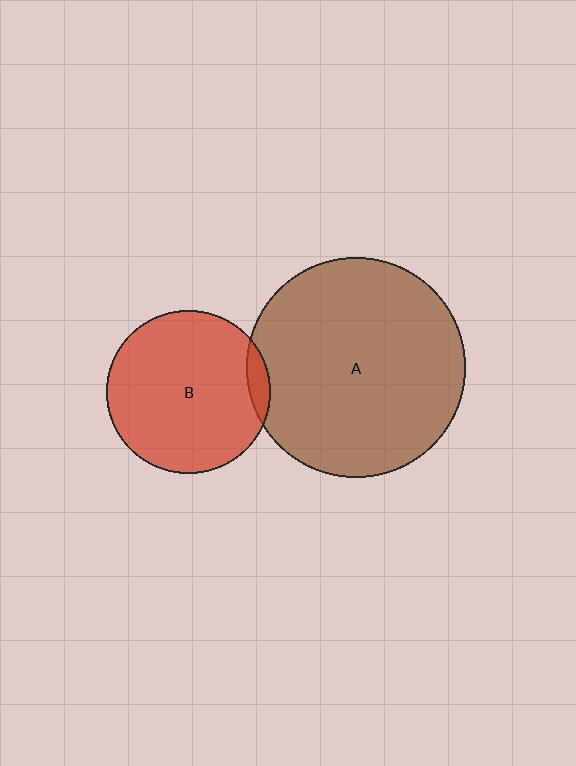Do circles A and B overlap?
Yes.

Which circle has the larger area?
Circle A (brown).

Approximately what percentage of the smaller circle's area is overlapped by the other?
Approximately 5%.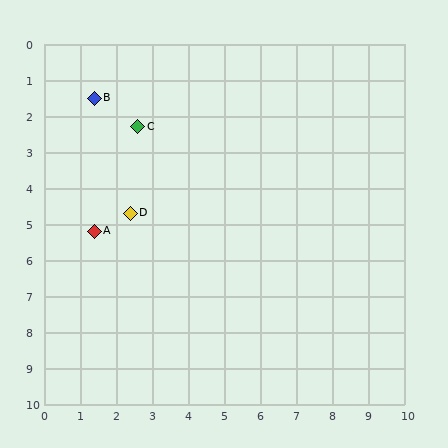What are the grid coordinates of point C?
Point C is at approximately (2.6, 2.3).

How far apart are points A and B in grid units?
Points A and B are about 3.7 grid units apart.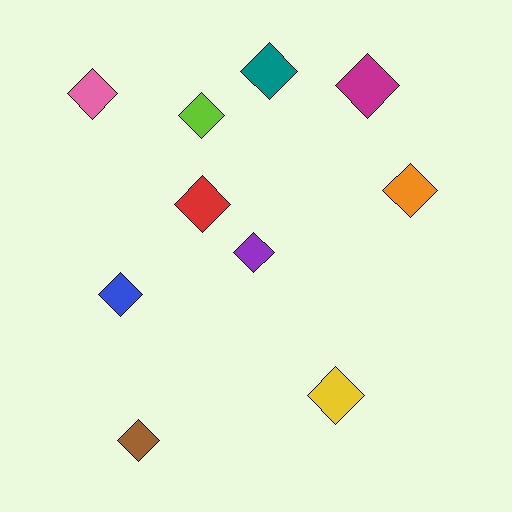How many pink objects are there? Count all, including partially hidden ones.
There is 1 pink object.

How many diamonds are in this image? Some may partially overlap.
There are 10 diamonds.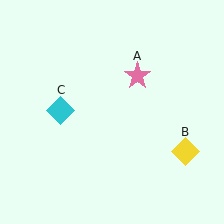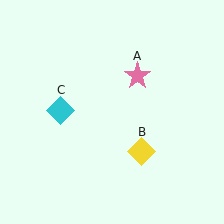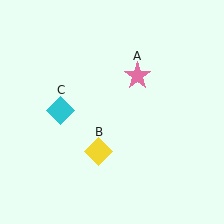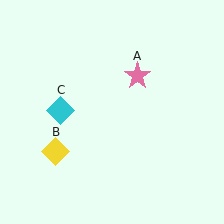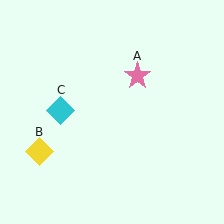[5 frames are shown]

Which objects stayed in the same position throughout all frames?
Pink star (object A) and cyan diamond (object C) remained stationary.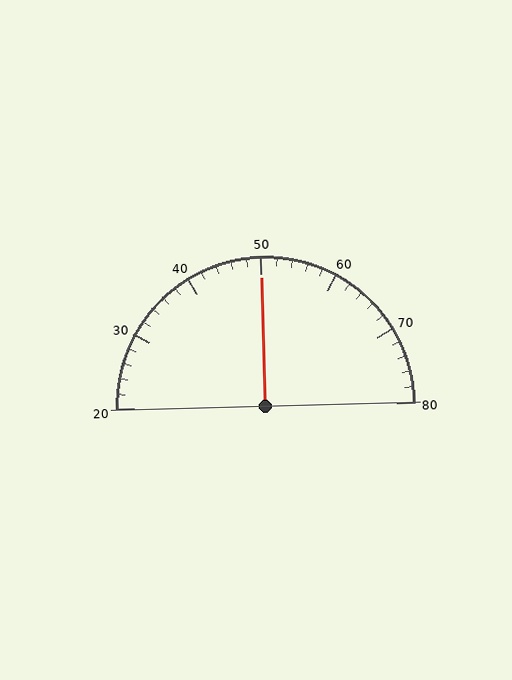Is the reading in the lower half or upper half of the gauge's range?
The reading is in the upper half of the range (20 to 80).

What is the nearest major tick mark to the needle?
The nearest major tick mark is 50.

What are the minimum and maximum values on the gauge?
The gauge ranges from 20 to 80.